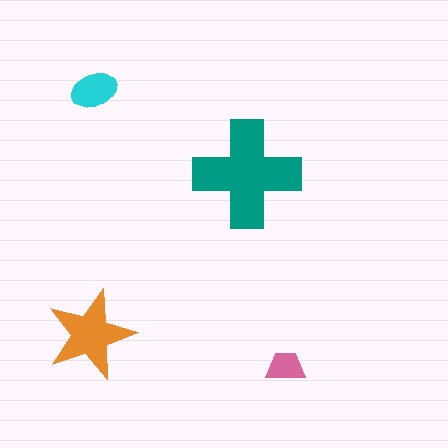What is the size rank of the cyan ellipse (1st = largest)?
3rd.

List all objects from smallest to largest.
The pink trapezoid, the cyan ellipse, the orange star, the teal cross.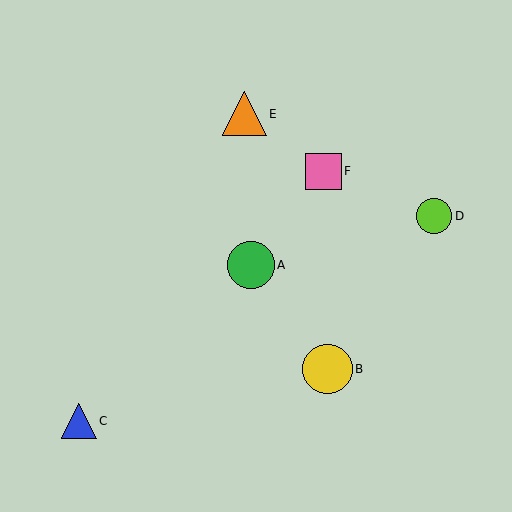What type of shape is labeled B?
Shape B is a yellow circle.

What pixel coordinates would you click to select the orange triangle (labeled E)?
Click at (244, 114) to select the orange triangle E.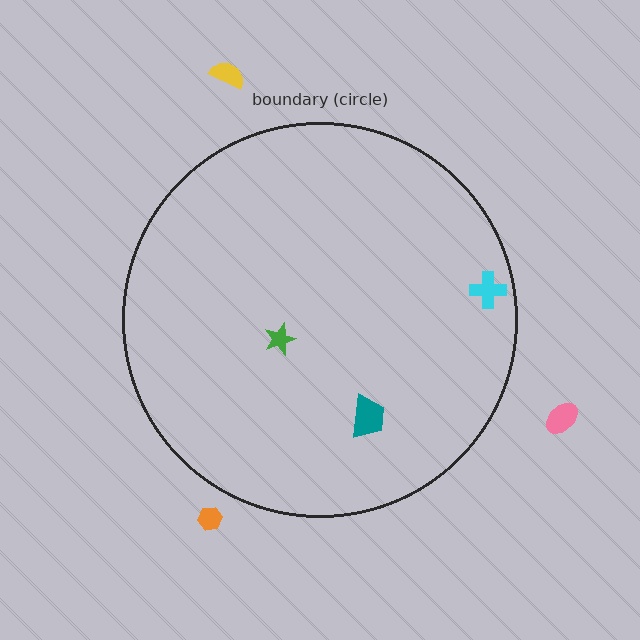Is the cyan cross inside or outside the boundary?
Inside.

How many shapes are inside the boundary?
3 inside, 3 outside.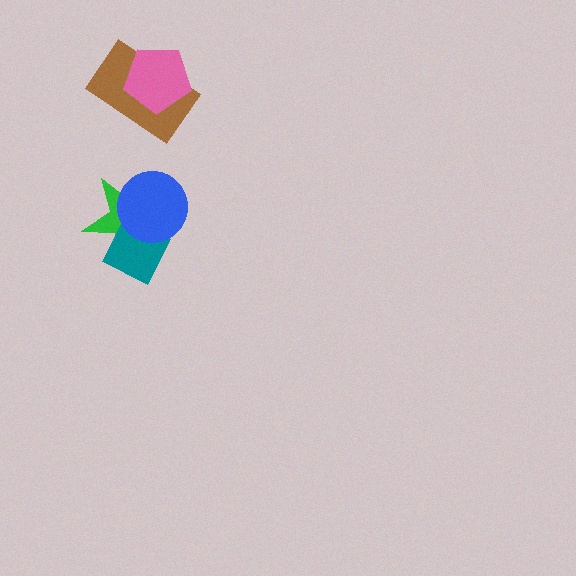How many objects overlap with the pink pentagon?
1 object overlaps with the pink pentagon.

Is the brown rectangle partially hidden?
Yes, it is partially covered by another shape.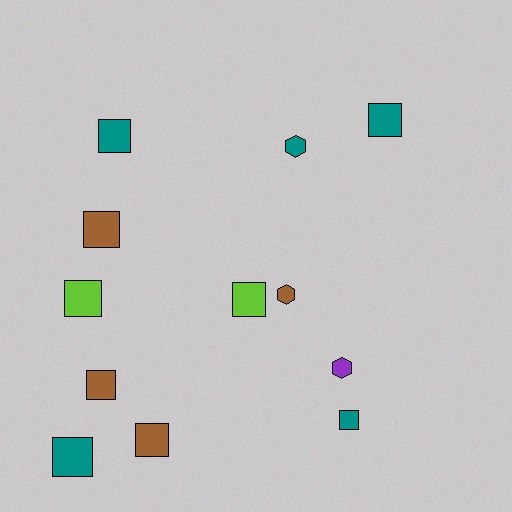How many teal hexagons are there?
There is 1 teal hexagon.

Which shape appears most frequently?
Square, with 9 objects.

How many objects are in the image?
There are 12 objects.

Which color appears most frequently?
Teal, with 5 objects.